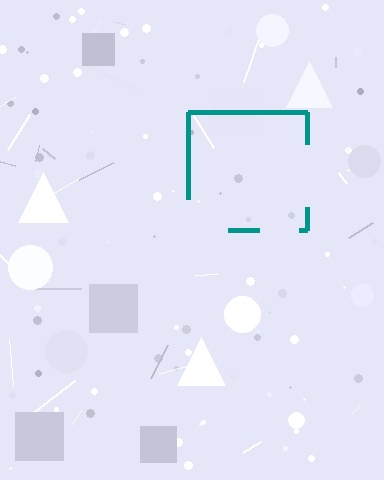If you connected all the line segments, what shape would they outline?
They would outline a square.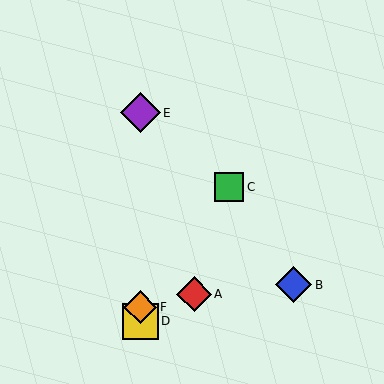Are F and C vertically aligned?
No, F is at x≈140 and C is at x≈229.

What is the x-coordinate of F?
Object F is at x≈140.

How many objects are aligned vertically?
3 objects (D, E, F) are aligned vertically.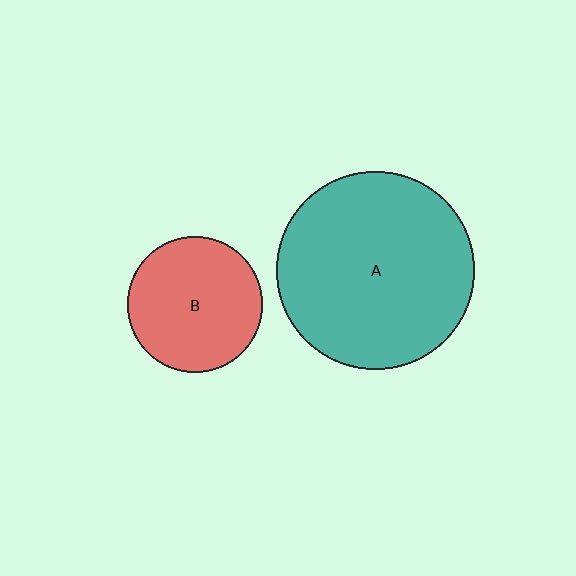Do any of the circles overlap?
No, none of the circles overlap.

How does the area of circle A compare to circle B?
Approximately 2.1 times.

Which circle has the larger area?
Circle A (teal).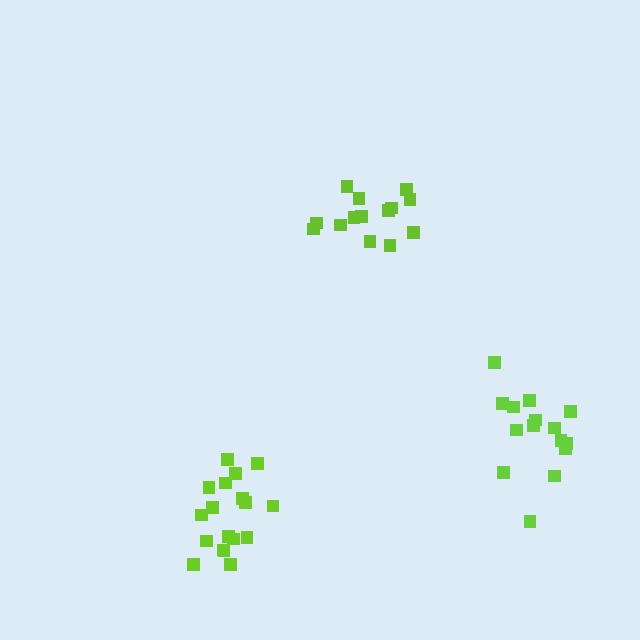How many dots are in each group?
Group 1: 14 dots, Group 2: 18 dots, Group 3: 15 dots (47 total).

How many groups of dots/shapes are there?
There are 3 groups.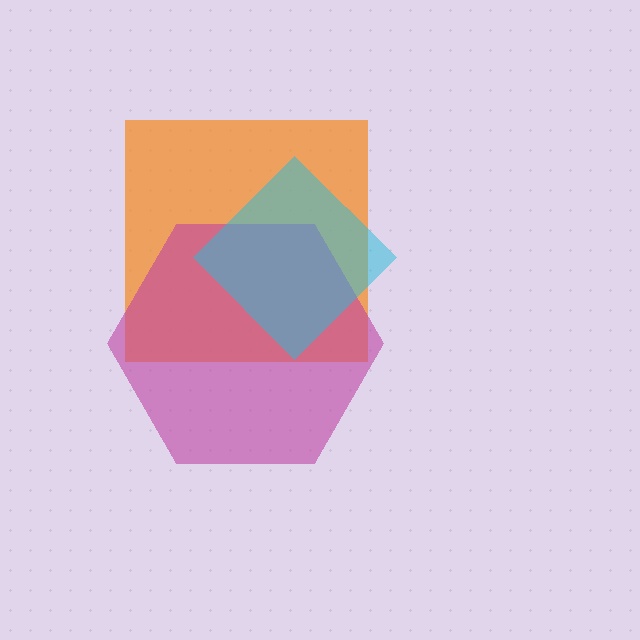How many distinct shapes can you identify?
There are 3 distinct shapes: an orange square, a magenta hexagon, a cyan diamond.